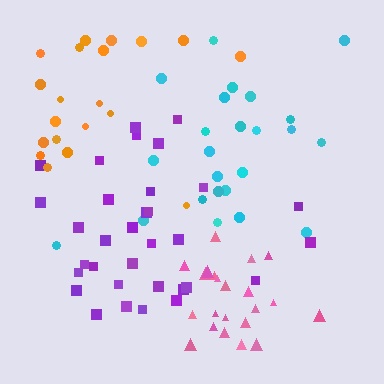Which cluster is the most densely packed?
Pink.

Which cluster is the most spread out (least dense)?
Orange.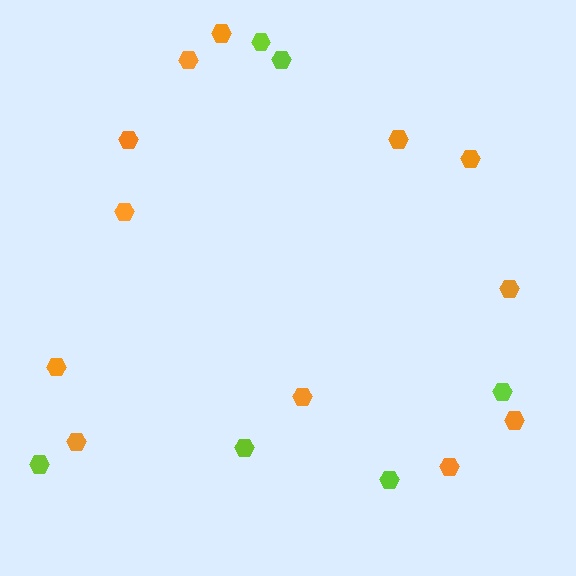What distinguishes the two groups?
There are 2 groups: one group of orange hexagons (12) and one group of lime hexagons (6).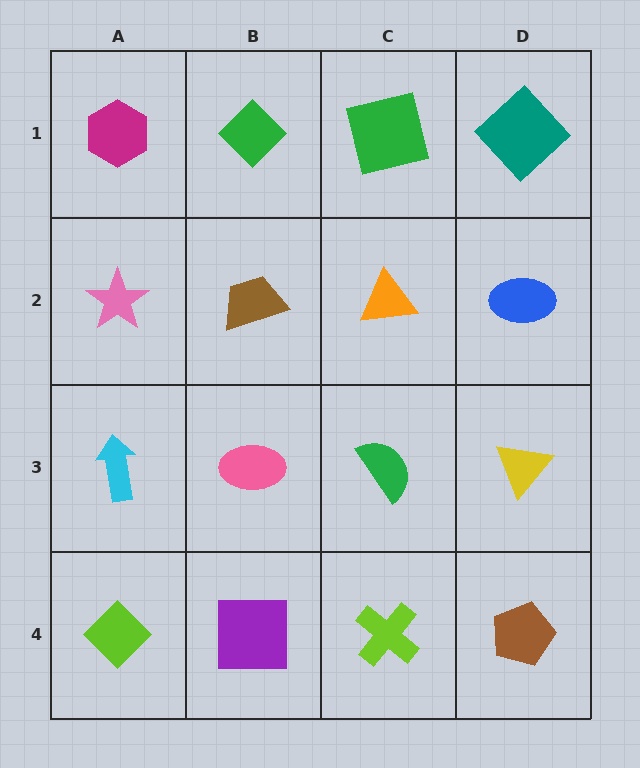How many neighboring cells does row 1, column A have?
2.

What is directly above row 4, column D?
A yellow triangle.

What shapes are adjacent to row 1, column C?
An orange triangle (row 2, column C), a green diamond (row 1, column B), a teal diamond (row 1, column D).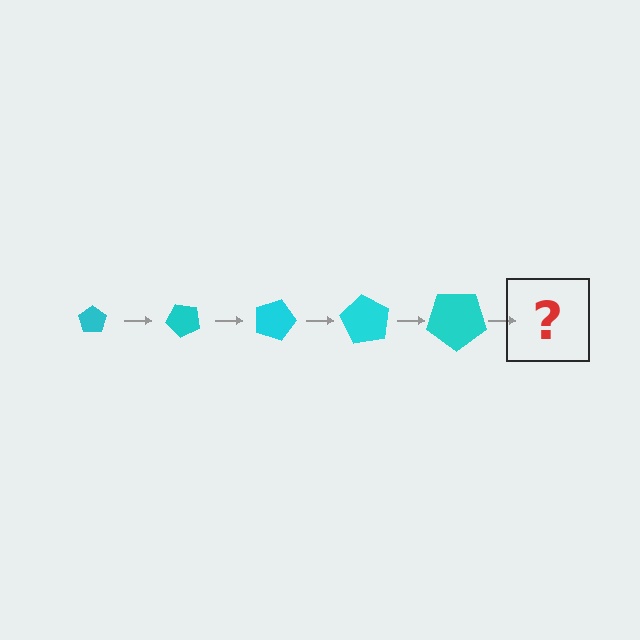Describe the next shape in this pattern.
It should be a pentagon, larger than the previous one and rotated 225 degrees from the start.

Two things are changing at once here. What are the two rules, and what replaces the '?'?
The two rules are that the pentagon grows larger each step and it rotates 45 degrees each step. The '?' should be a pentagon, larger than the previous one and rotated 225 degrees from the start.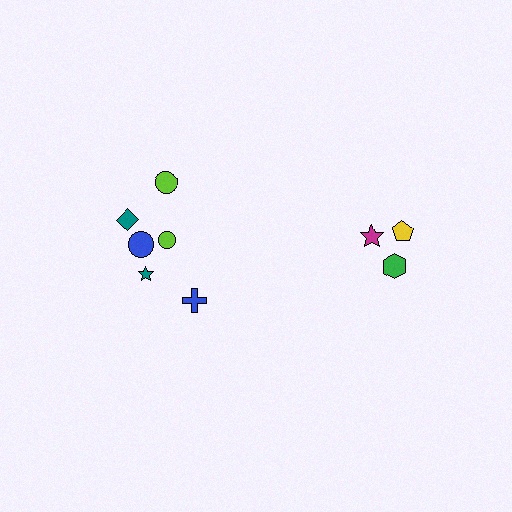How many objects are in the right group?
There are 3 objects.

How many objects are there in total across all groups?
There are 9 objects.